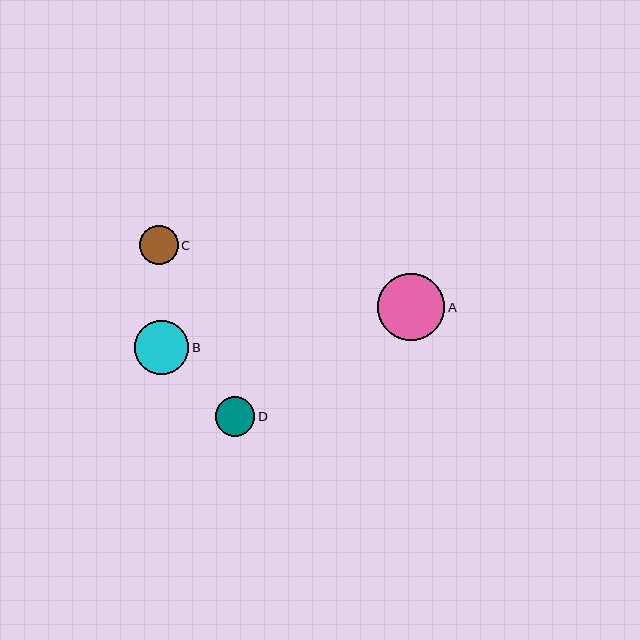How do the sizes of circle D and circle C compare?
Circle D and circle C are approximately the same size.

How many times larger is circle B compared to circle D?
Circle B is approximately 1.4 times the size of circle D.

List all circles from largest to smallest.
From largest to smallest: A, B, D, C.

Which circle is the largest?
Circle A is the largest with a size of approximately 67 pixels.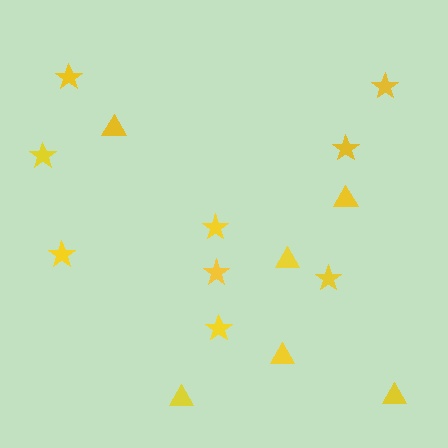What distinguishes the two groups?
There are 2 groups: one group of stars (9) and one group of triangles (6).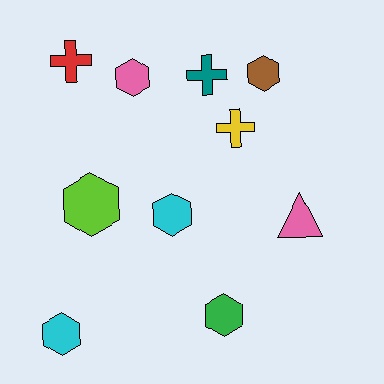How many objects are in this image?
There are 10 objects.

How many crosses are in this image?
There are 3 crosses.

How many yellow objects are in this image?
There is 1 yellow object.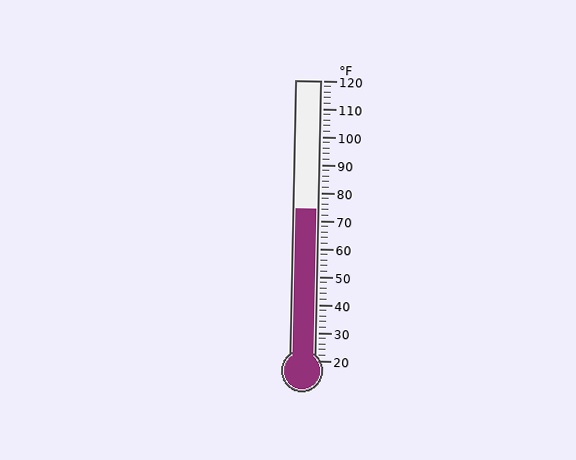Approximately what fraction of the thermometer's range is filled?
The thermometer is filled to approximately 55% of its range.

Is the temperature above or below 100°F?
The temperature is below 100°F.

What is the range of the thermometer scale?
The thermometer scale ranges from 20°F to 120°F.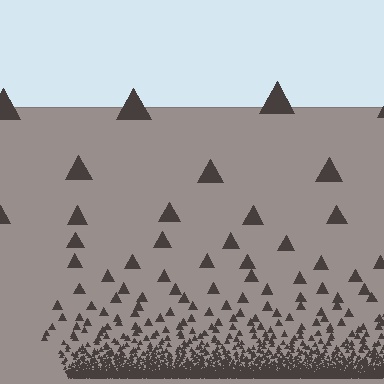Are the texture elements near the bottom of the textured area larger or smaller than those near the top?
Smaller. The gradient is inverted — elements near the bottom are smaller and denser.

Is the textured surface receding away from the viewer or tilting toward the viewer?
The surface appears to tilt toward the viewer. Texture elements get larger and sparser toward the top.